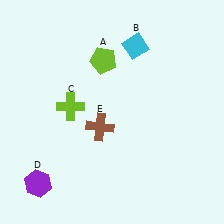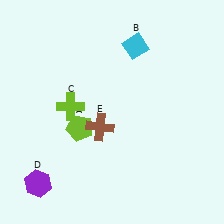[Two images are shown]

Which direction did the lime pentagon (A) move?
The lime pentagon (A) moved down.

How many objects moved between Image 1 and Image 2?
1 object moved between the two images.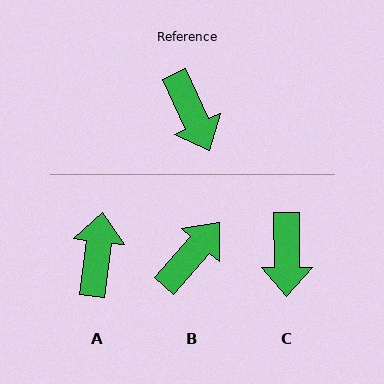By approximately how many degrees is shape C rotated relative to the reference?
Approximately 25 degrees clockwise.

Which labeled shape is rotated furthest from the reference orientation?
A, about 148 degrees away.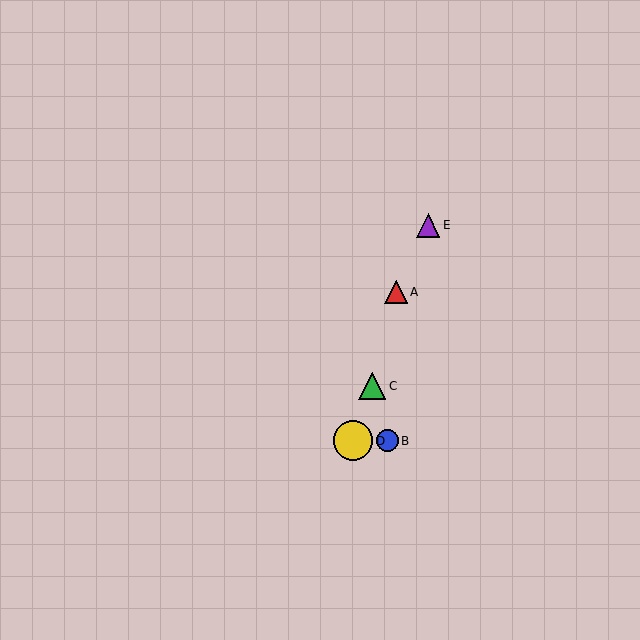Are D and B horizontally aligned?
Yes, both are at y≈441.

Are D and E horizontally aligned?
No, D is at y≈441 and E is at y≈225.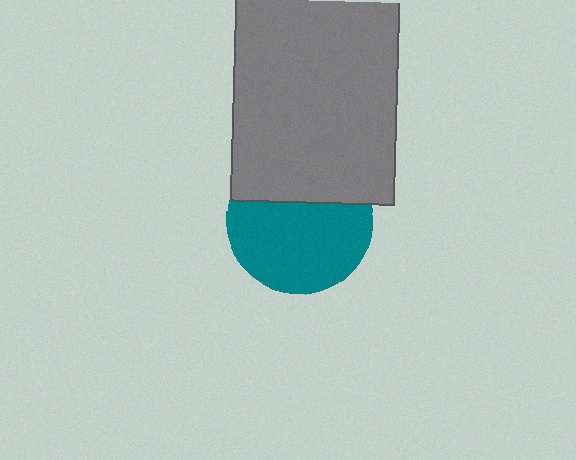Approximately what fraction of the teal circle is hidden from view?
Roughly 35% of the teal circle is hidden behind the gray rectangle.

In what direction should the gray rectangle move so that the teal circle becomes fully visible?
The gray rectangle should move up. That is the shortest direction to clear the overlap and leave the teal circle fully visible.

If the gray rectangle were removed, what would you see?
You would see the complete teal circle.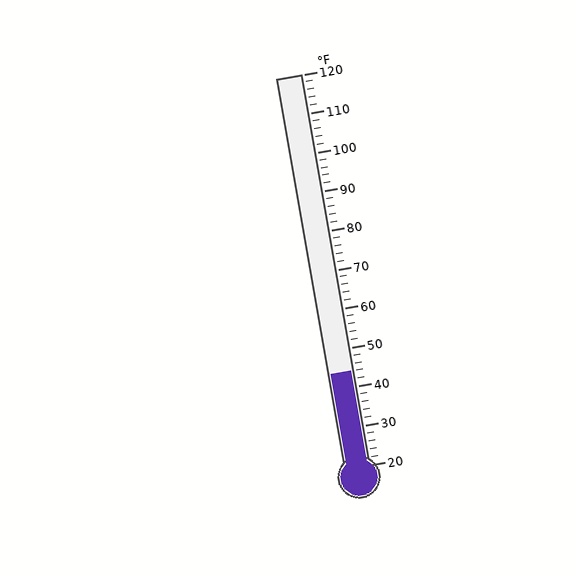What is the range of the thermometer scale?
The thermometer scale ranges from 20°F to 120°F.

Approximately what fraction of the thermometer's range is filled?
The thermometer is filled to approximately 25% of its range.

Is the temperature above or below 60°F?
The temperature is below 60°F.